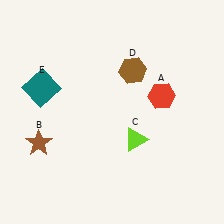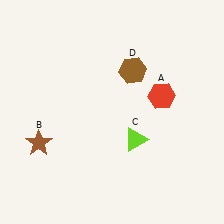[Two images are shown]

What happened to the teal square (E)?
The teal square (E) was removed in Image 2. It was in the top-left area of Image 1.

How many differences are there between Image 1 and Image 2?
There is 1 difference between the two images.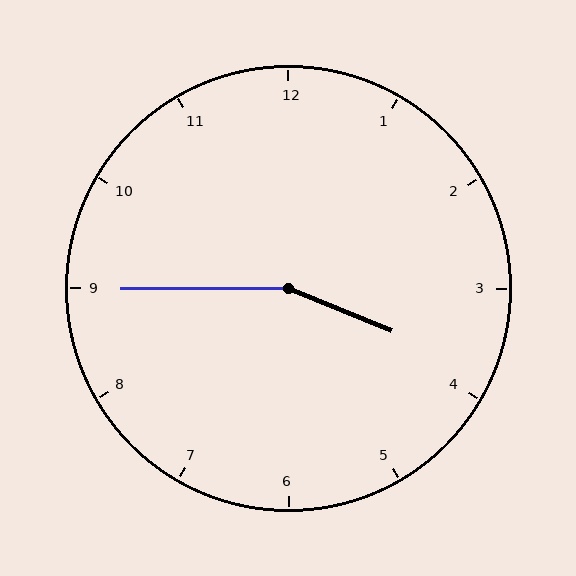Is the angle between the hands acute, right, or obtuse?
It is obtuse.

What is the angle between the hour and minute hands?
Approximately 158 degrees.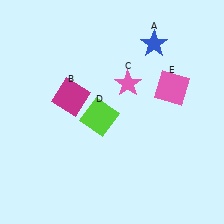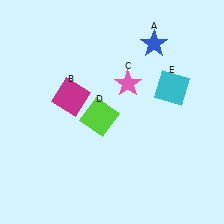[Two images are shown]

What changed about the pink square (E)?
In Image 1, E is pink. In Image 2, it changed to cyan.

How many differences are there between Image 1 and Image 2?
There is 1 difference between the two images.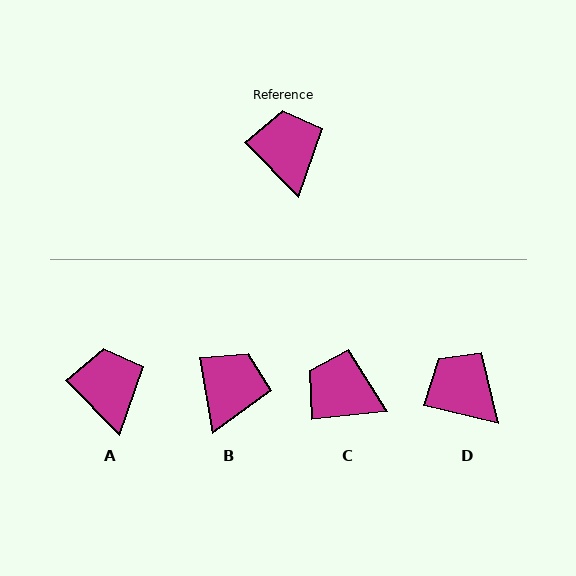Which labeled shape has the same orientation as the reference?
A.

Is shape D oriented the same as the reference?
No, it is off by about 32 degrees.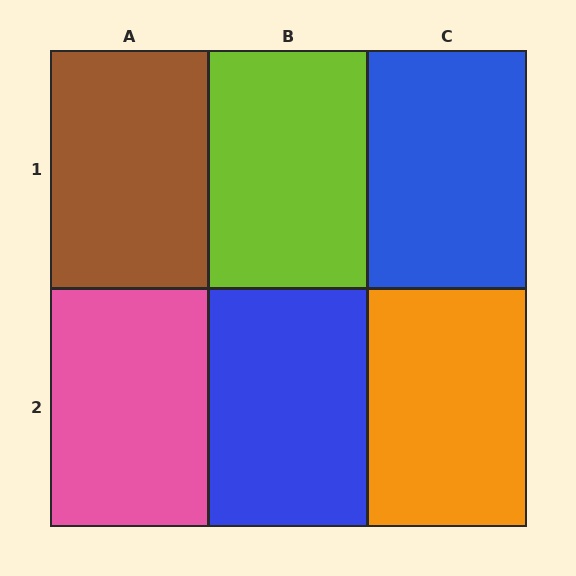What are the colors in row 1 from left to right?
Brown, lime, blue.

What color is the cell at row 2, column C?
Orange.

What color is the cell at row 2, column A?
Pink.